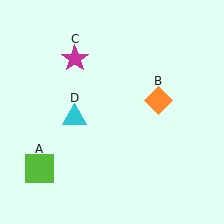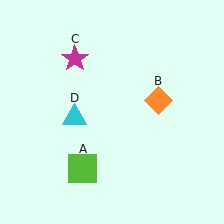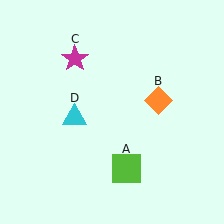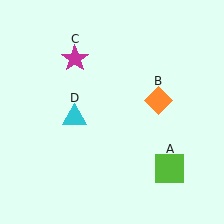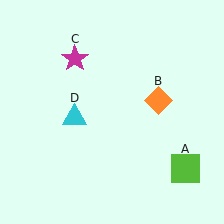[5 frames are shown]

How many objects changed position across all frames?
1 object changed position: lime square (object A).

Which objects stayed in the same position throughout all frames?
Orange diamond (object B) and magenta star (object C) and cyan triangle (object D) remained stationary.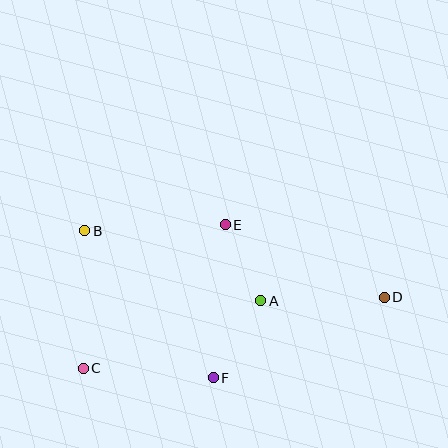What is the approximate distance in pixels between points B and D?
The distance between B and D is approximately 307 pixels.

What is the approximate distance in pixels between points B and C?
The distance between B and C is approximately 137 pixels.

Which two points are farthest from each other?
Points C and D are farthest from each other.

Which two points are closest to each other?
Points A and E are closest to each other.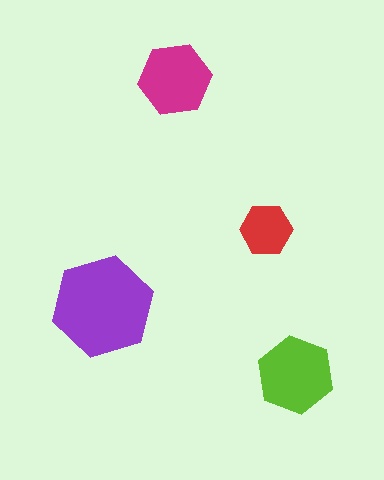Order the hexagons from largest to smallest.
the purple one, the lime one, the magenta one, the red one.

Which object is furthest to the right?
The lime hexagon is rightmost.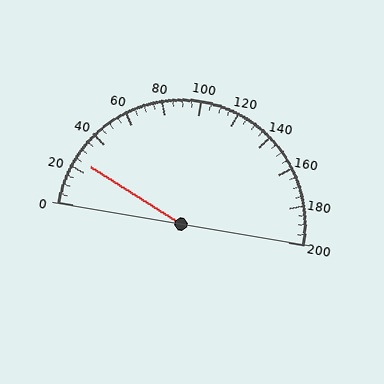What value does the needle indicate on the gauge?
The needle indicates approximately 25.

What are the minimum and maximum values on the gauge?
The gauge ranges from 0 to 200.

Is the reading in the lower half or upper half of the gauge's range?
The reading is in the lower half of the range (0 to 200).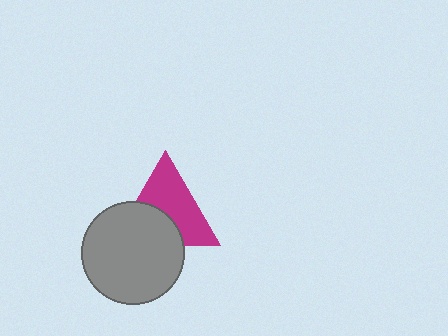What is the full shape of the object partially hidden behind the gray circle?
The partially hidden object is a magenta triangle.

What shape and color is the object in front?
The object in front is a gray circle.